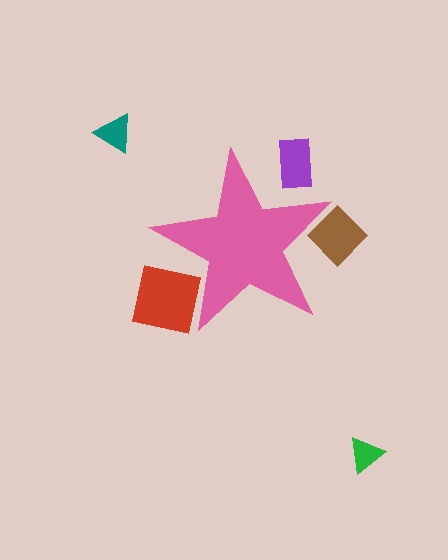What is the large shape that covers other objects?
A pink star.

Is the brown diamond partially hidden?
Yes, the brown diamond is partially hidden behind the pink star.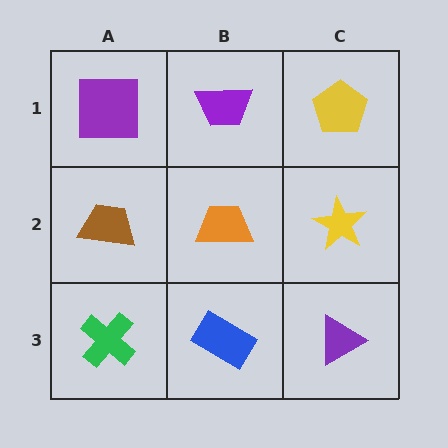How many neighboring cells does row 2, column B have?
4.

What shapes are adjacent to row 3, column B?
An orange trapezoid (row 2, column B), a green cross (row 3, column A), a purple triangle (row 3, column C).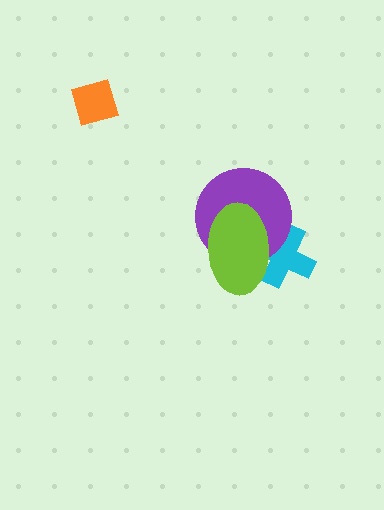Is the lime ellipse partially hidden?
No, no other shape covers it.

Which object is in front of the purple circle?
The lime ellipse is in front of the purple circle.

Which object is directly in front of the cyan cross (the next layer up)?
The purple circle is directly in front of the cyan cross.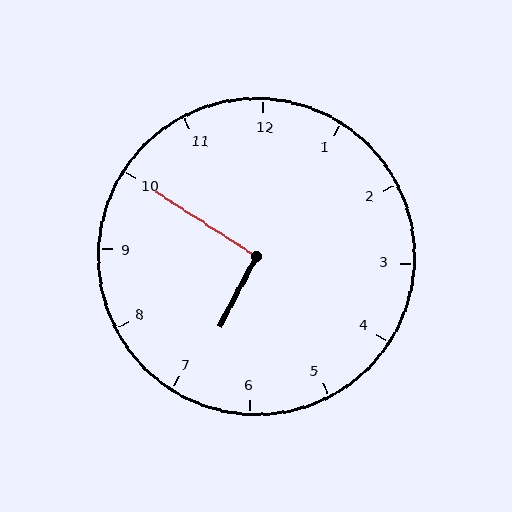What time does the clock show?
6:50.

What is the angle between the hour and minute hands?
Approximately 95 degrees.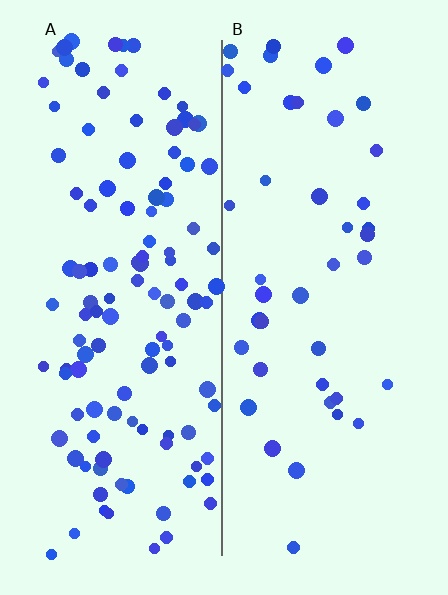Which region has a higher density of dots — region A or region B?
A (the left).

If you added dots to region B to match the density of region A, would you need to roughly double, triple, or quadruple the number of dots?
Approximately triple.